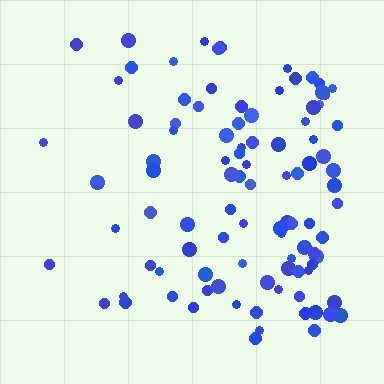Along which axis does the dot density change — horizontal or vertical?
Horizontal.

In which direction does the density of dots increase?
From left to right, with the right side densest.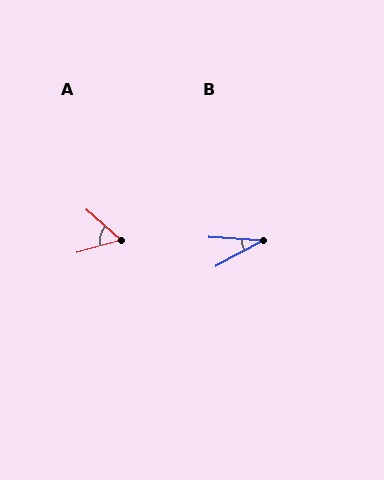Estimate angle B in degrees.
Approximately 32 degrees.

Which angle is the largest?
A, at approximately 57 degrees.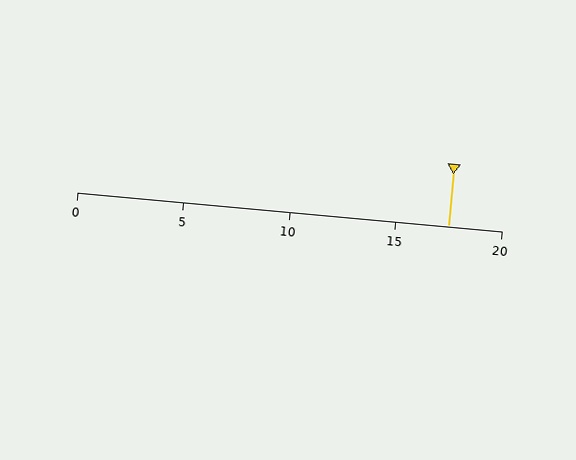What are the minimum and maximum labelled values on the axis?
The axis runs from 0 to 20.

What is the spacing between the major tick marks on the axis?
The major ticks are spaced 5 apart.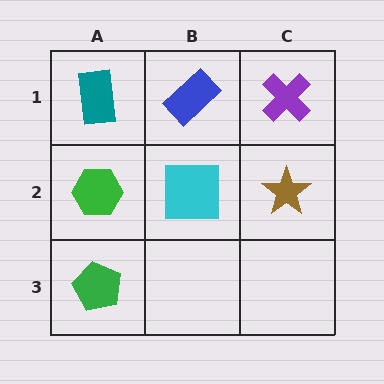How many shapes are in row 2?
3 shapes.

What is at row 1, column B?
A blue rectangle.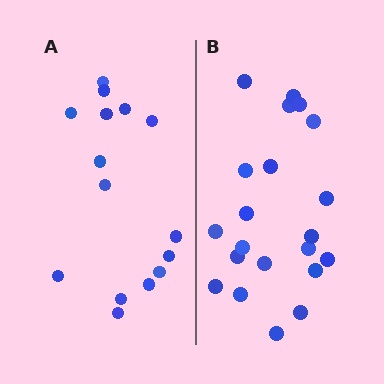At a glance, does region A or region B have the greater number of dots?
Region B (the right region) has more dots.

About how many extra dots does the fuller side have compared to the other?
Region B has about 6 more dots than region A.